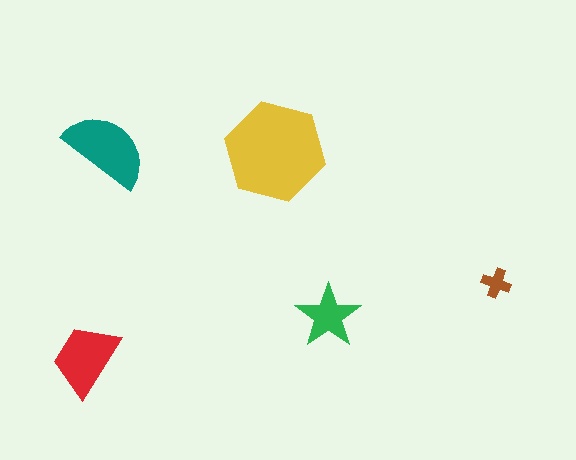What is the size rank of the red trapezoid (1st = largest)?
3rd.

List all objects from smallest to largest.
The brown cross, the green star, the red trapezoid, the teal semicircle, the yellow hexagon.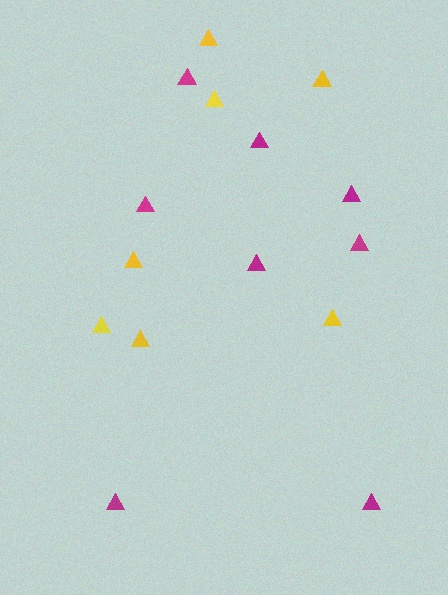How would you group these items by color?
There are 2 groups: one group of magenta triangles (8) and one group of yellow triangles (7).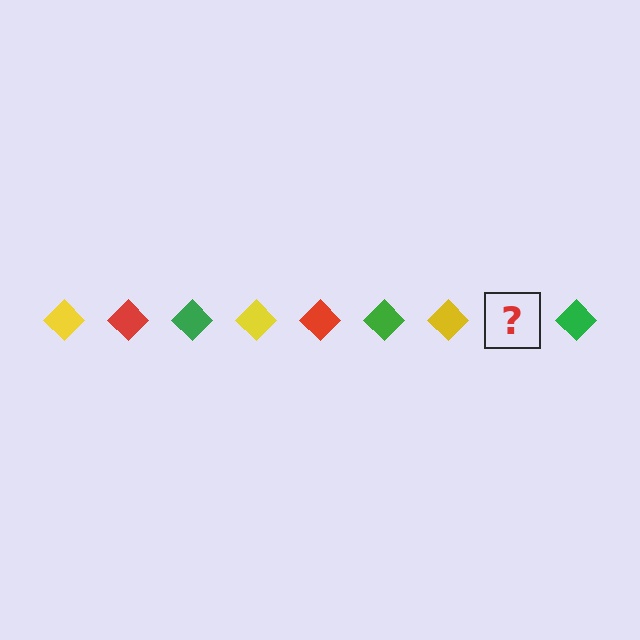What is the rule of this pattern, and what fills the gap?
The rule is that the pattern cycles through yellow, red, green diamonds. The gap should be filled with a red diamond.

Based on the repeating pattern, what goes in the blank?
The blank should be a red diamond.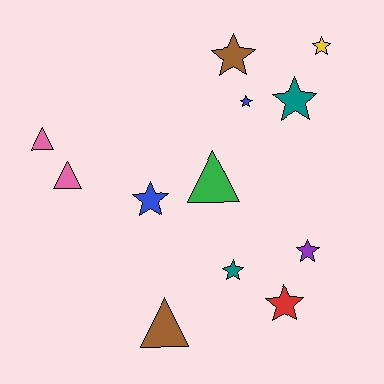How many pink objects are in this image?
There are 2 pink objects.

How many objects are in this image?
There are 12 objects.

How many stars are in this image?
There are 8 stars.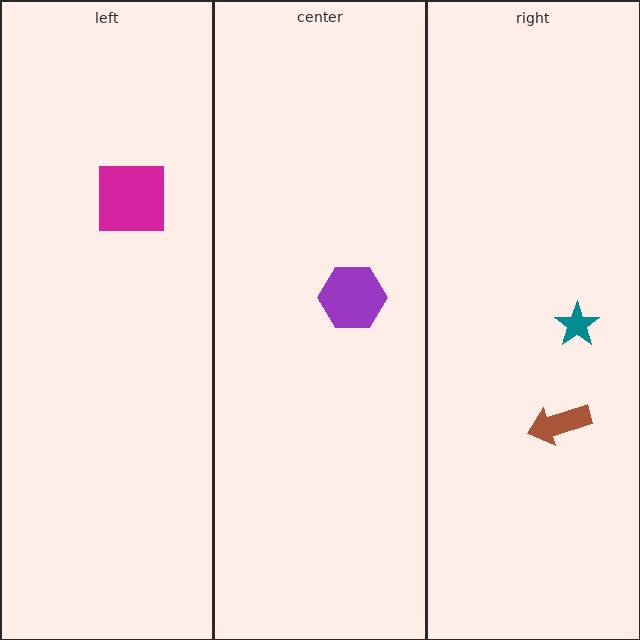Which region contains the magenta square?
The left region.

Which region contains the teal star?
The right region.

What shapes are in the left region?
The magenta square.